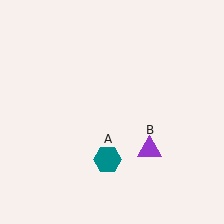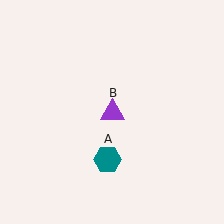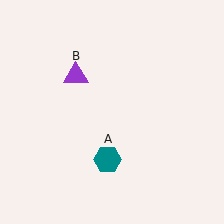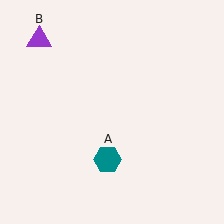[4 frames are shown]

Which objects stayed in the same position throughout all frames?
Teal hexagon (object A) remained stationary.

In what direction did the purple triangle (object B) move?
The purple triangle (object B) moved up and to the left.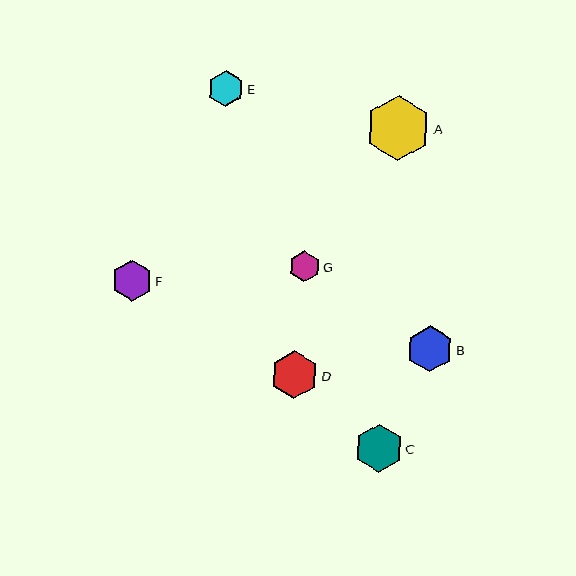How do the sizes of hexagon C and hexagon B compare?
Hexagon C and hexagon B are approximately the same size.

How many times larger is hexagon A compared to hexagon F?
Hexagon A is approximately 1.6 times the size of hexagon F.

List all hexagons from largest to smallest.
From largest to smallest: A, D, C, B, F, E, G.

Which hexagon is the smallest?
Hexagon G is the smallest with a size of approximately 31 pixels.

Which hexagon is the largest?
Hexagon A is the largest with a size of approximately 65 pixels.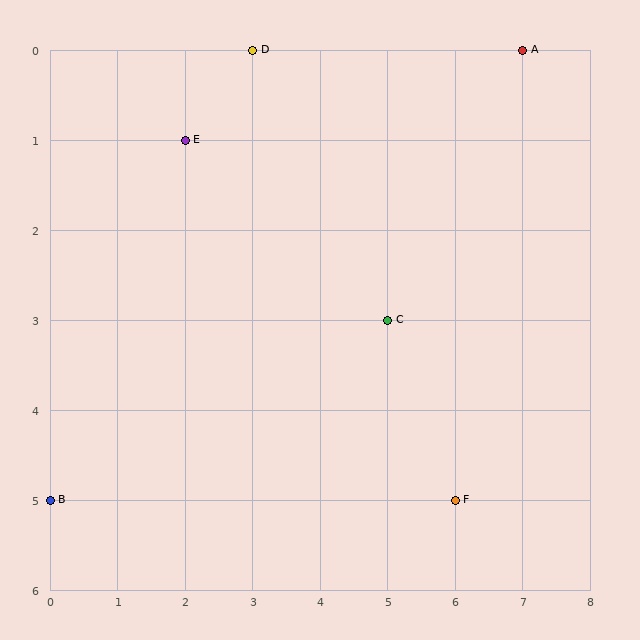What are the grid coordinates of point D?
Point D is at grid coordinates (3, 0).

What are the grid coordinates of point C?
Point C is at grid coordinates (5, 3).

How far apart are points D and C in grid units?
Points D and C are 2 columns and 3 rows apart (about 3.6 grid units diagonally).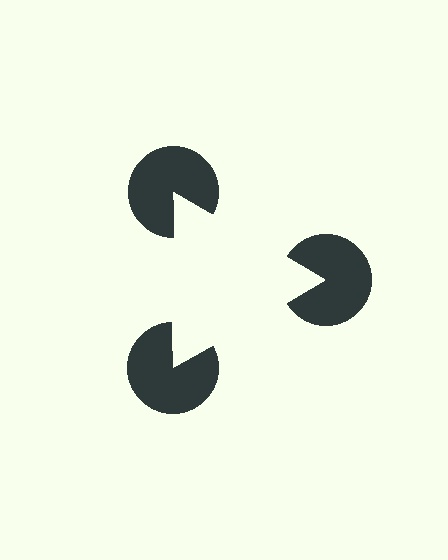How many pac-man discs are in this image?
There are 3 — one at each vertex of the illusory triangle.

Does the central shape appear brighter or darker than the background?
It typically appears slightly brighter than the background, even though no actual brightness change is drawn.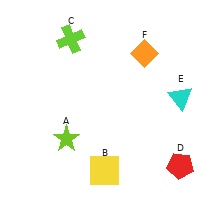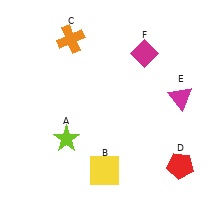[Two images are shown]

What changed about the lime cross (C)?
In Image 1, C is lime. In Image 2, it changed to orange.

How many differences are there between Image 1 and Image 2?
There are 3 differences between the two images.